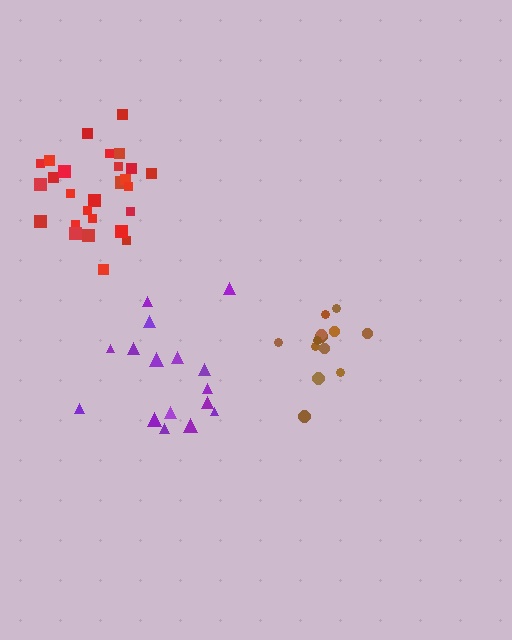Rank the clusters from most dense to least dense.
brown, red, purple.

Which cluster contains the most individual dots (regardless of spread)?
Red (27).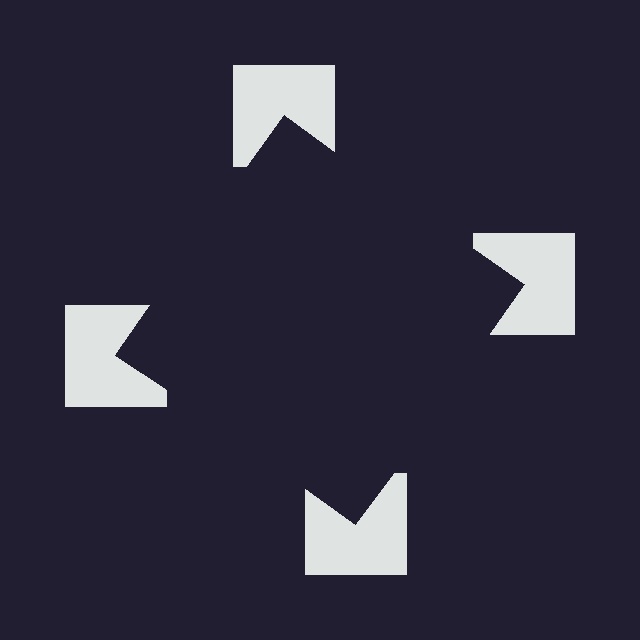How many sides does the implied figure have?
4 sides.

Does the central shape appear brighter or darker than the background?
It typically appears slightly darker than the background, even though no actual brightness change is drawn.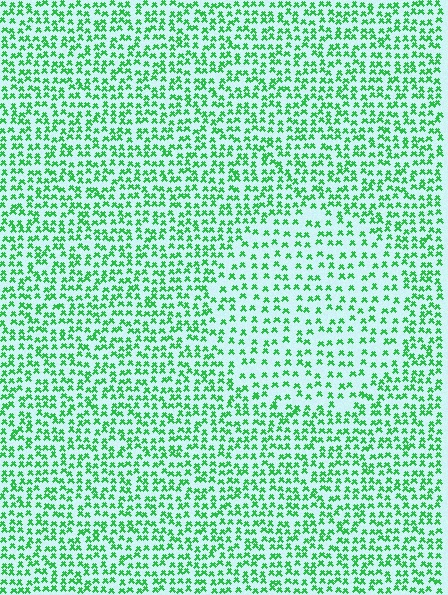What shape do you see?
I see a circle.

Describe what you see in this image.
The image contains small green elements arranged at two different densities. A circle-shaped region is visible where the elements are less densely packed than the surrounding area.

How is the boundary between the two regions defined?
The boundary is defined by a change in element density (approximately 1.7x ratio). All elements are the same color, size, and shape.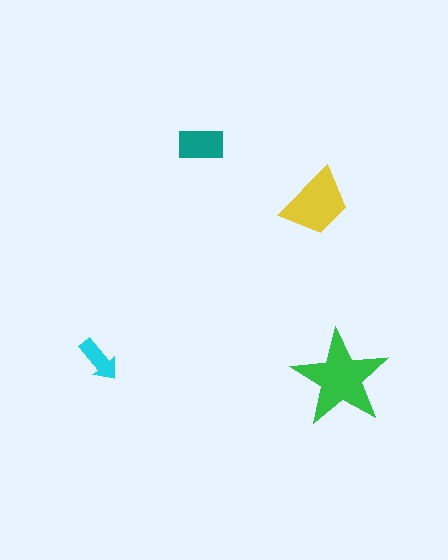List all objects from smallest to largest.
The cyan arrow, the teal rectangle, the yellow trapezoid, the green star.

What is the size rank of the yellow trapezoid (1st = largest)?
2nd.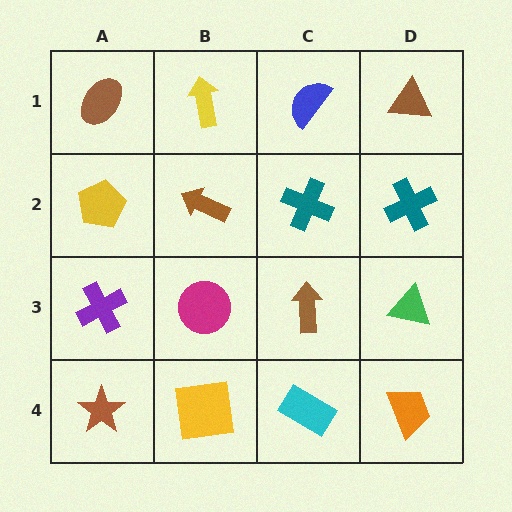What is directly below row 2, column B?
A magenta circle.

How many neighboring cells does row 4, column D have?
2.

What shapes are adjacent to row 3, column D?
A teal cross (row 2, column D), an orange trapezoid (row 4, column D), a brown arrow (row 3, column C).